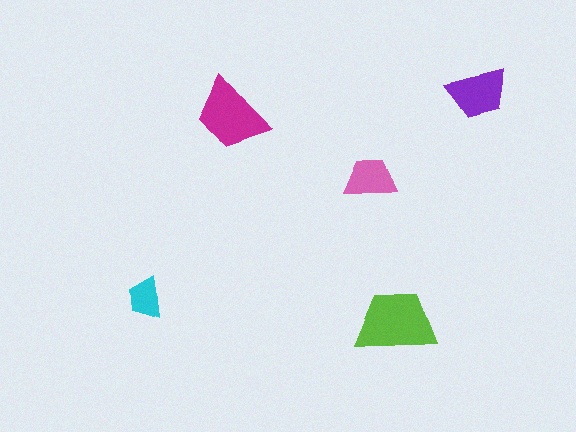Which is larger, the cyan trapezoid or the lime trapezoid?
The lime one.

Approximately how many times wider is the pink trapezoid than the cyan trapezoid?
About 1.5 times wider.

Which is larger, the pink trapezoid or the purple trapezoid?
The purple one.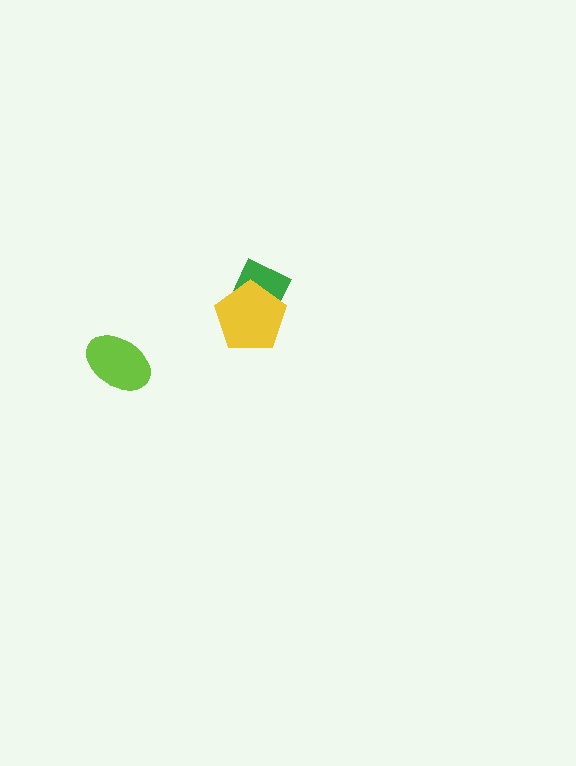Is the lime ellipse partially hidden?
No, no other shape covers it.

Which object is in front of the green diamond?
The yellow pentagon is in front of the green diamond.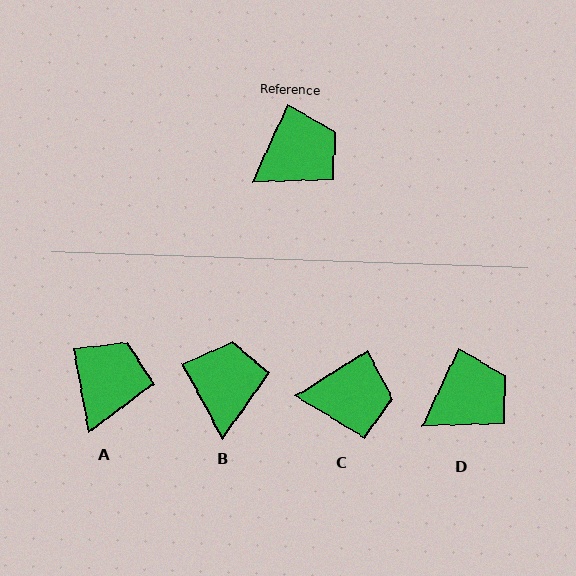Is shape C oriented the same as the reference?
No, it is off by about 33 degrees.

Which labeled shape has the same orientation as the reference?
D.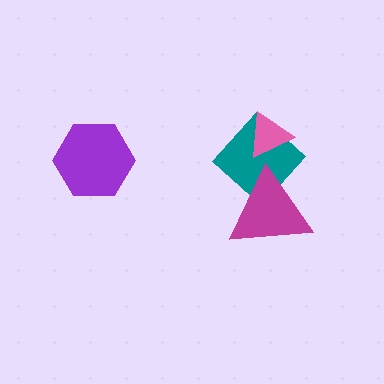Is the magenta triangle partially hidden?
No, no other shape covers it.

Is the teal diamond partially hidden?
Yes, it is partially covered by another shape.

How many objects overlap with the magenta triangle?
1 object overlaps with the magenta triangle.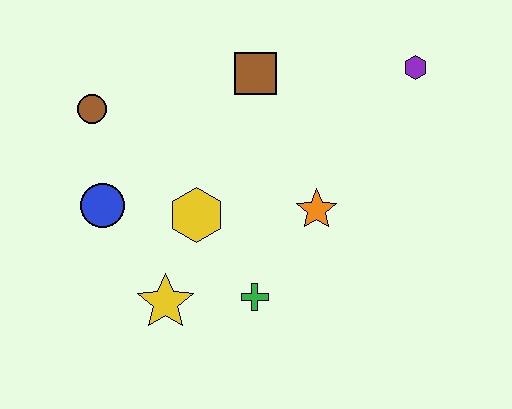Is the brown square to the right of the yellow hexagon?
Yes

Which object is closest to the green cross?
The yellow star is closest to the green cross.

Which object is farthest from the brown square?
The yellow star is farthest from the brown square.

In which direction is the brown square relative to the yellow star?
The brown square is above the yellow star.